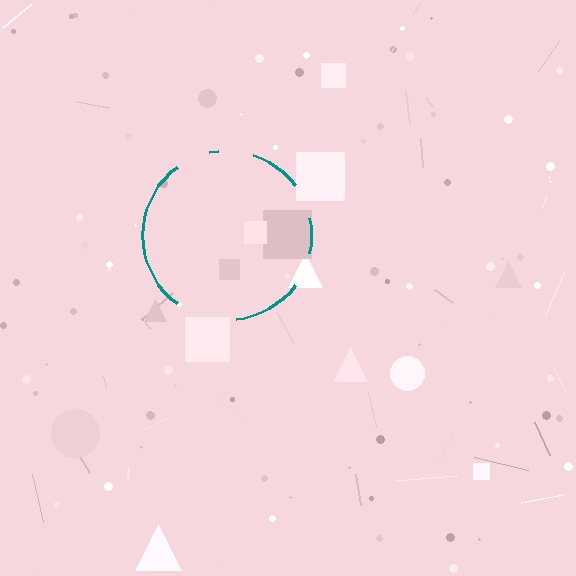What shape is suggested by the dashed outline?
The dashed outline suggests a circle.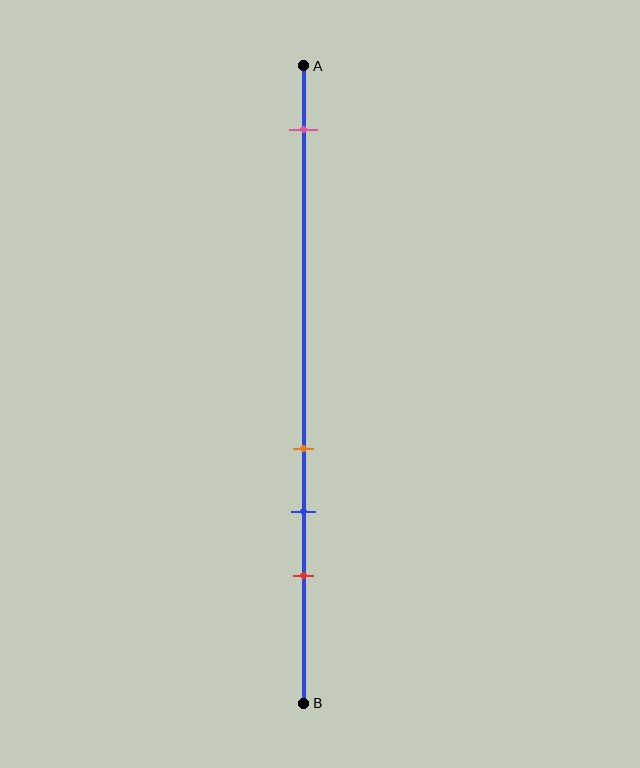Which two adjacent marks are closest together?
The orange and blue marks are the closest adjacent pair.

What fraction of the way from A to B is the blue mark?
The blue mark is approximately 70% (0.7) of the way from A to B.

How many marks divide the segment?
There are 4 marks dividing the segment.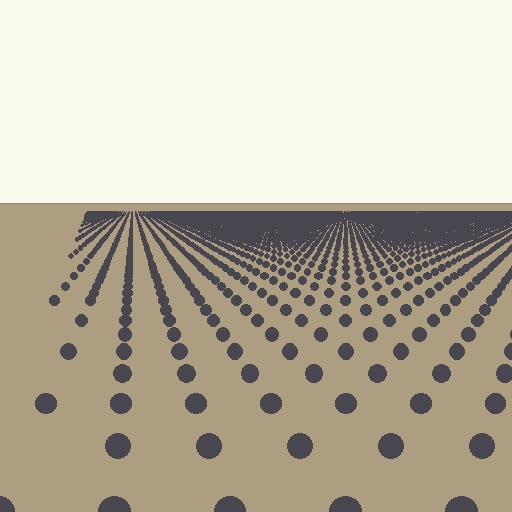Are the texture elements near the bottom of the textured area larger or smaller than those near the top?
Larger. Near the bottom, elements are closer to the viewer and appear at a bigger on-screen size.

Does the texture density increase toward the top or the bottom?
Density increases toward the top.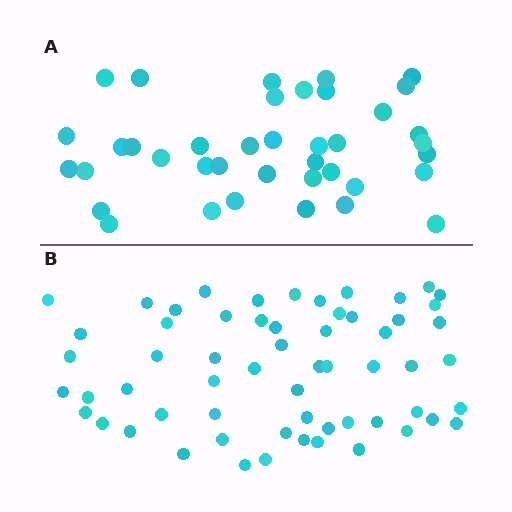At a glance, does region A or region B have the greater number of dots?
Region B (the bottom region) has more dots.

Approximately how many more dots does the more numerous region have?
Region B has approximately 20 more dots than region A.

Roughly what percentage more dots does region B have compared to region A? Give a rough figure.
About 55% more.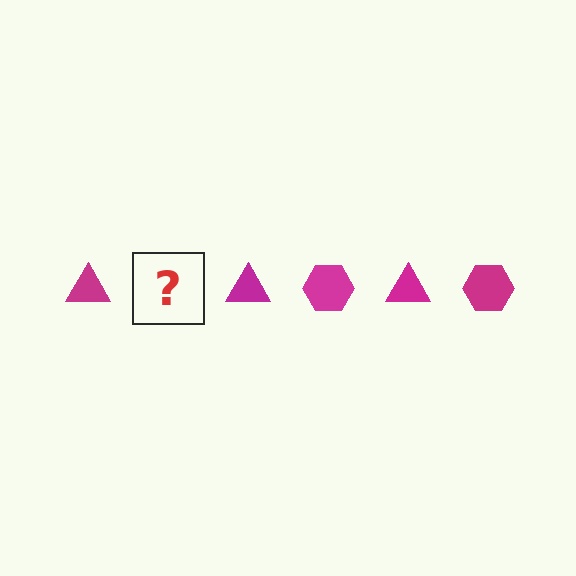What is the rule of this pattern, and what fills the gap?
The rule is that the pattern cycles through triangle, hexagon shapes in magenta. The gap should be filled with a magenta hexagon.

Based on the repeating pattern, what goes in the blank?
The blank should be a magenta hexagon.